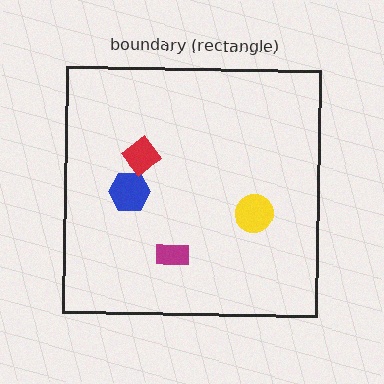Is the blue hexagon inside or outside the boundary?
Inside.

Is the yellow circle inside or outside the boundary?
Inside.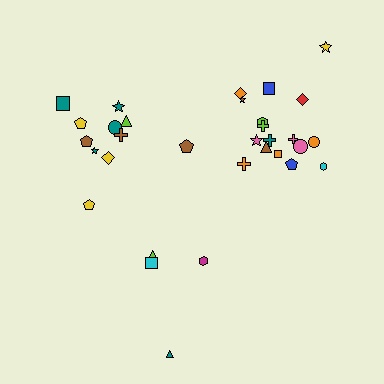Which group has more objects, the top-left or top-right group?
The top-right group.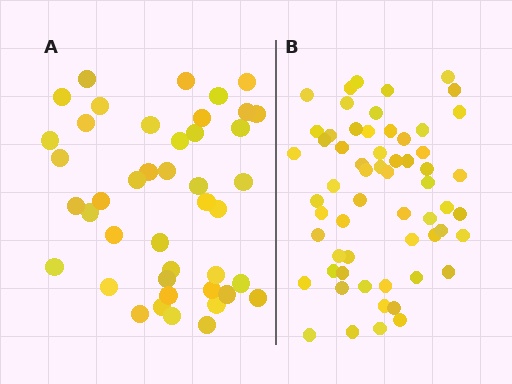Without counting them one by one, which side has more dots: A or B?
Region B (the right region) has more dots.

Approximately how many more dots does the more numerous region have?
Region B has approximately 15 more dots than region A.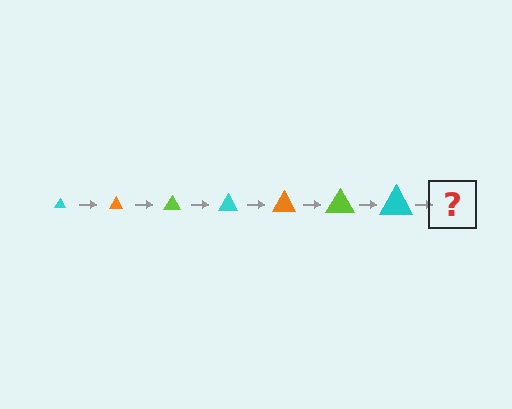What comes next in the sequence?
The next element should be an orange triangle, larger than the previous one.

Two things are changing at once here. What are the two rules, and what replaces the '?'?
The two rules are that the triangle grows larger each step and the color cycles through cyan, orange, and lime. The '?' should be an orange triangle, larger than the previous one.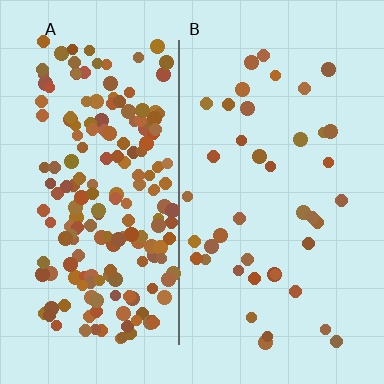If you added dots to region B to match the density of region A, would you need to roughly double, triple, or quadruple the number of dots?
Approximately quadruple.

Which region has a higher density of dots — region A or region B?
A (the left).